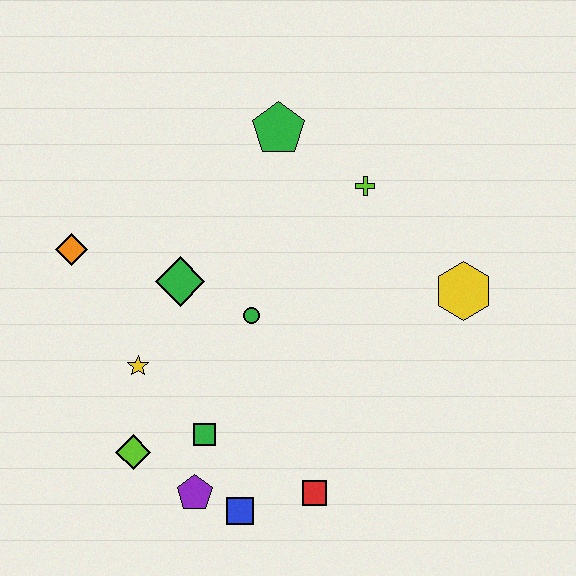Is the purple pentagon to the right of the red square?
No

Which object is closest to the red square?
The blue square is closest to the red square.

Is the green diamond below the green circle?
No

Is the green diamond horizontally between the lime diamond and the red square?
Yes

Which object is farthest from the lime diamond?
The yellow hexagon is farthest from the lime diamond.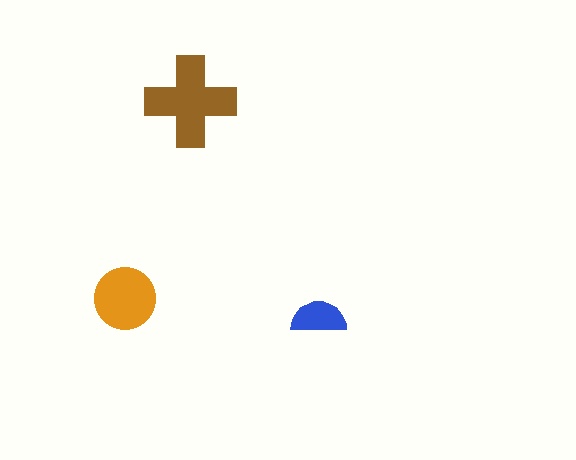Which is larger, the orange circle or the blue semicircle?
The orange circle.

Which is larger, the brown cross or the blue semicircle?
The brown cross.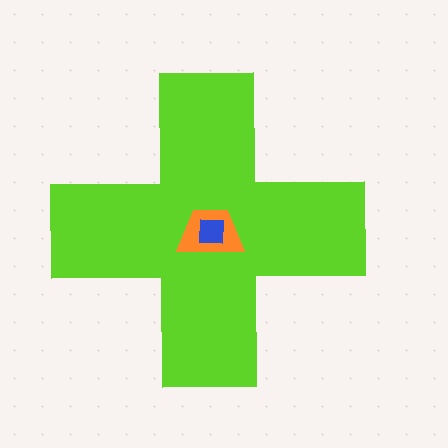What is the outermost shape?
The lime cross.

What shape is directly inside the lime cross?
The orange trapezoid.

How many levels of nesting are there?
3.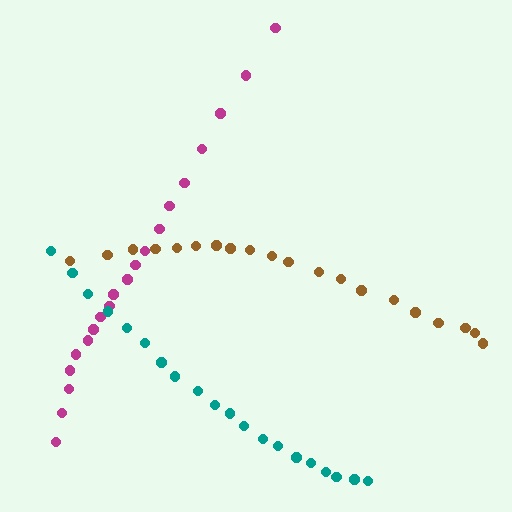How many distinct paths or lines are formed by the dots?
There are 3 distinct paths.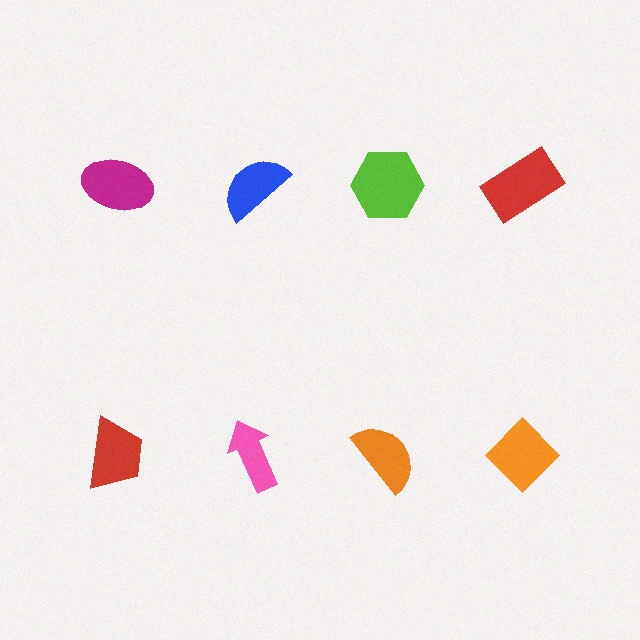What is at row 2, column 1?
A red trapezoid.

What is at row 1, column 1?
A magenta ellipse.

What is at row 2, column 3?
An orange semicircle.